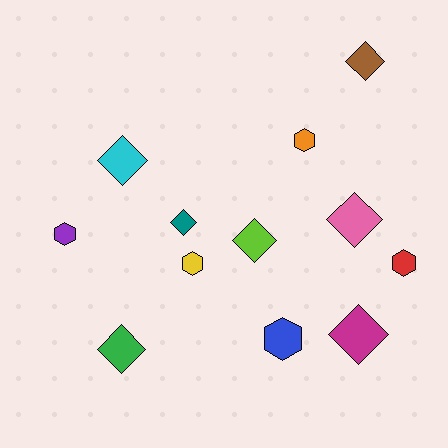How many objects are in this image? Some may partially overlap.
There are 12 objects.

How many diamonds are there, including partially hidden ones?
There are 7 diamonds.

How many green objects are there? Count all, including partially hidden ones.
There is 1 green object.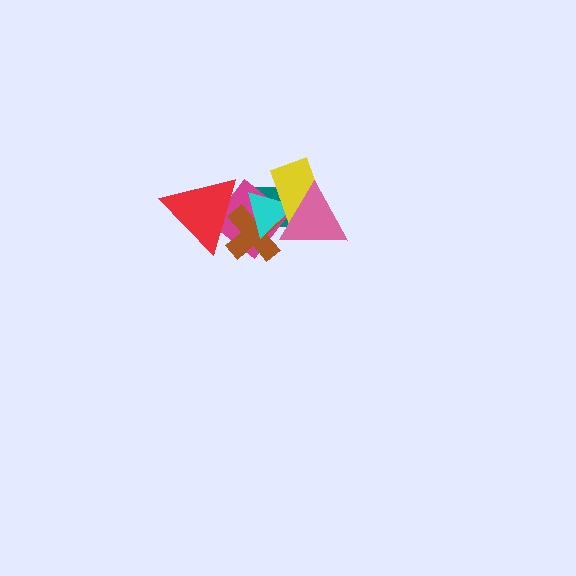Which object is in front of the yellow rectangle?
The pink triangle is in front of the yellow rectangle.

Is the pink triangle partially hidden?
No, no other shape covers it.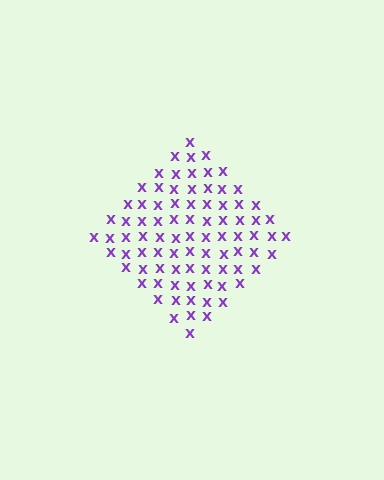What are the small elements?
The small elements are letter X's.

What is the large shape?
The large shape is a diamond.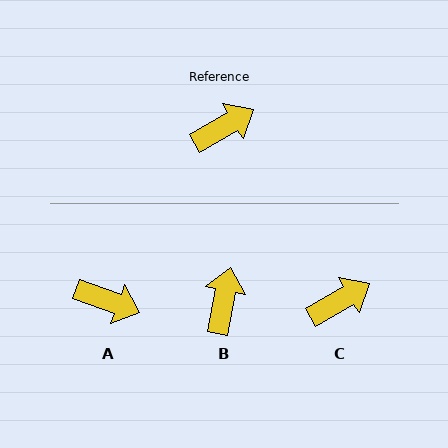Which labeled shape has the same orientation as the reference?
C.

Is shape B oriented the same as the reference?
No, it is off by about 49 degrees.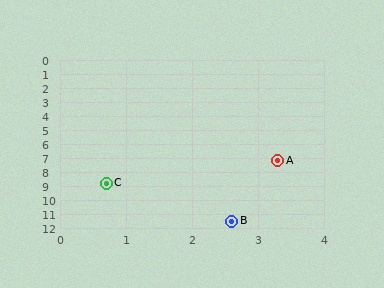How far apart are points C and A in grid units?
Points C and A are about 3.1 grid units apart.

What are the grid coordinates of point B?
Point B is at approximately (2.6, 11.5).